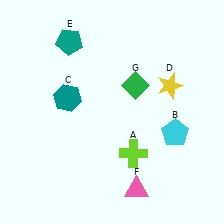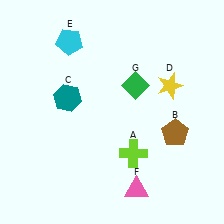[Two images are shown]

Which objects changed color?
B changed from cyan to brown. E changed from teal to cyan.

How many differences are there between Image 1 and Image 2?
There are 2 differences between the two images.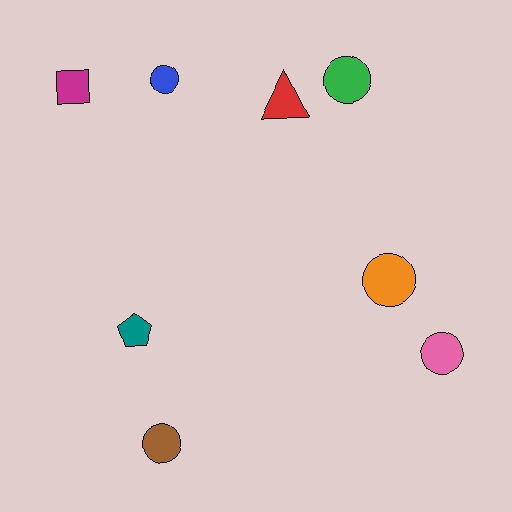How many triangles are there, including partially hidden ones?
There is 1 triangle.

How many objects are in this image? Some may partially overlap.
There are 8 objects.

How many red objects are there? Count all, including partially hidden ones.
There is 1 red object.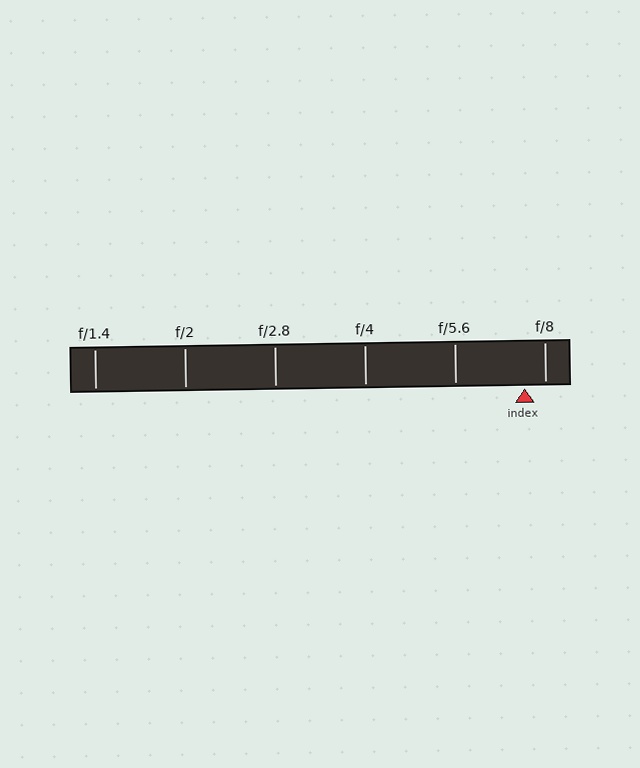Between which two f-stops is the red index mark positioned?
The index mark is between f/5.6 and f/8.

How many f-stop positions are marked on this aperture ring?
There are 6 f-stop positions marked.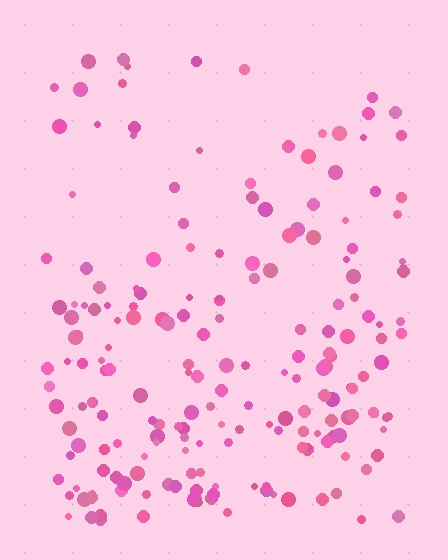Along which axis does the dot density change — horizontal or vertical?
Vertical.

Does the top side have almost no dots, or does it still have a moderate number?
Still a moderate number, just noticeably fewer than the bottom.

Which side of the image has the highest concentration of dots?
The bottom.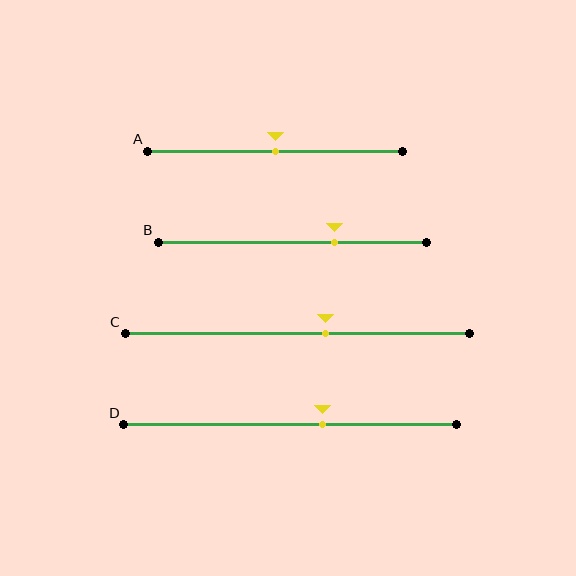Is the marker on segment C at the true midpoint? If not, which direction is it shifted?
No, the marker on segment C is shifted to the right by about 8% of the segment length.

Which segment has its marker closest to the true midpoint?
Segment A has its marker closest to the true midpoint.